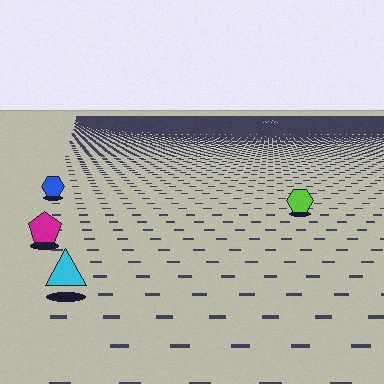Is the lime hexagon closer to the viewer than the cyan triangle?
No. The cyan triangle is closer — you can tell from the texture gradient: the ground texture is coarser near it.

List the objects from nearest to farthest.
From nearest to farthest: the cyan triangle, the magenta pentagon, the lime hexagon, the blue hexagon.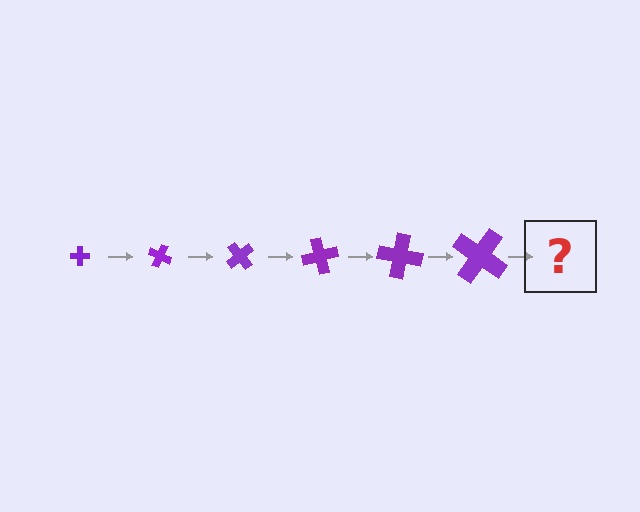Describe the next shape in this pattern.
It should be a cross, larger than the previous one and rotated 150 degrees from the start.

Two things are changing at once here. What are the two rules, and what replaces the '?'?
The two rules are that the cross grows larger each step and it rotates 25 degrees each step. The '?' should be a cross, larger than the previous one and rotated 150 degrees from the start.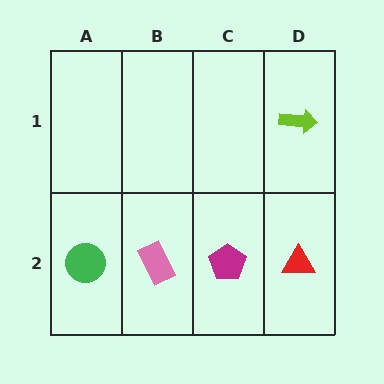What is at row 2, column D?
A red triangle.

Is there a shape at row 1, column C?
No, that cell is empty.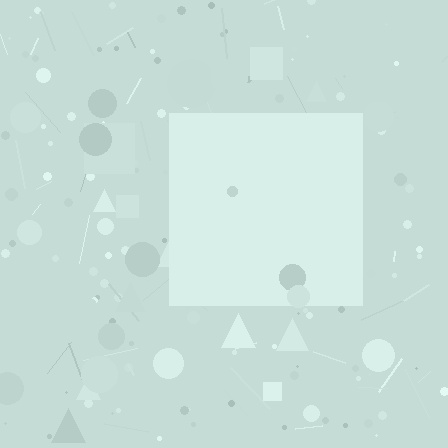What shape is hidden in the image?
A square is hidden in the image.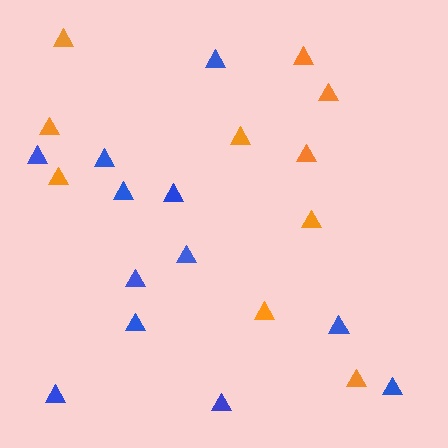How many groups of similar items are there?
There are 2 groups: one group of orange triangles (10) and one group of blue triangles (12).